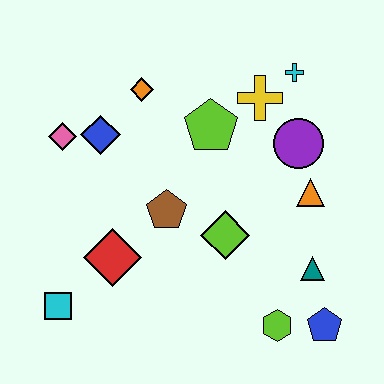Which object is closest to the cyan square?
The red diamond is closest to the cyan square.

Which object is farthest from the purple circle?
The cyan square is farthest from the purple circle.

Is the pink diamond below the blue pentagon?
No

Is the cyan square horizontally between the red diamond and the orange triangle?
No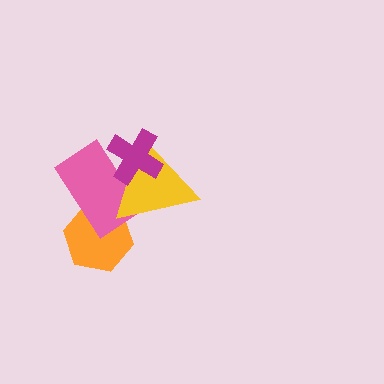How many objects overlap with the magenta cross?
2 objects overlap with the magenta cross.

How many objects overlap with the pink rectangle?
3 objects overlap with the pink rectangle.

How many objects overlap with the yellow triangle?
3 objects overlap with the yellow triangle.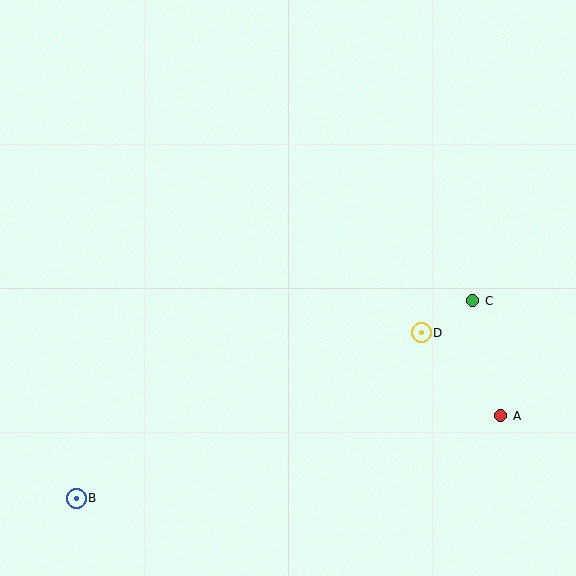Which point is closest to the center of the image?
Point D at (421, 333) is closest to the center.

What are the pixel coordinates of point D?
Point D is at (421, 333).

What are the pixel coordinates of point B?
Point B is at (76, 498).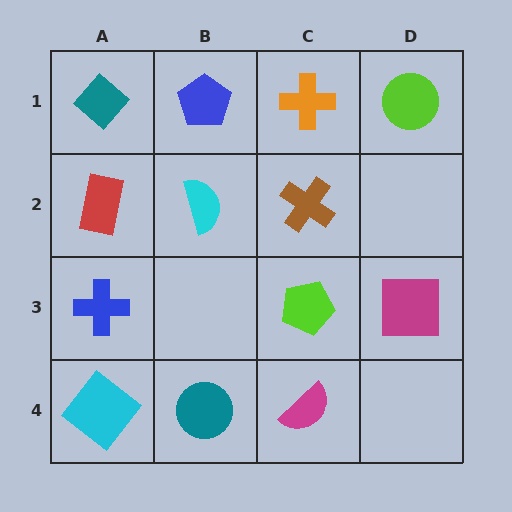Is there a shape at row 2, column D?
No, that cell is empty.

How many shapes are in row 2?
3 shapes.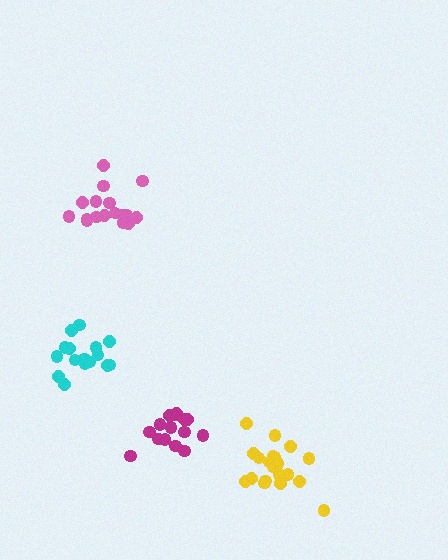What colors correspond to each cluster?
The clusters are colored: yellow, pink, cyan, magenta.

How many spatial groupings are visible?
There are 4 spatial groupings.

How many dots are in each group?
Group 1: 21 dots, Group 2: 17 dots, Group 3: 16 dots, Group 4: 16 dots (70 total).